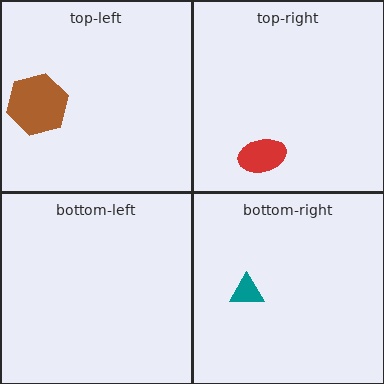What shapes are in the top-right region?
The red ellipse.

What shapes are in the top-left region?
The brown hexagon.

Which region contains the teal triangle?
The bottom-right region.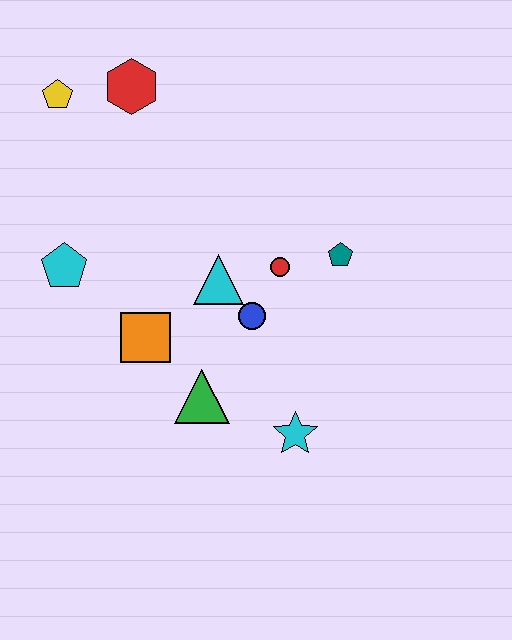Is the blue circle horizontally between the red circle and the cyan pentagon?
Yes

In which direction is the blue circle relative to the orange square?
The blue circle is to the right of the orange square.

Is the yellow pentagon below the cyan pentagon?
No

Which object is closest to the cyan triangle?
The blue circle is closest to the cyan triangle.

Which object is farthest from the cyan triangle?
The yellow pentagon is farthest from the cyan triangle.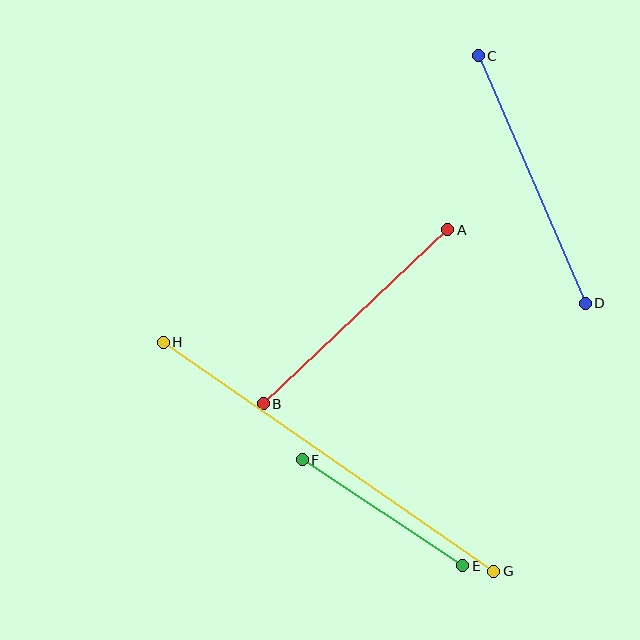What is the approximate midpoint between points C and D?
The midpoint is at approximately (532, 180) pixels.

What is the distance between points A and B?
The distance is approximately 253 pixels.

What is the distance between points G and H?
The distance is approximately 402 pixels.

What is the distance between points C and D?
The distance is approximately 270 pixels.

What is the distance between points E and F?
The distance is approximately 193 pixels.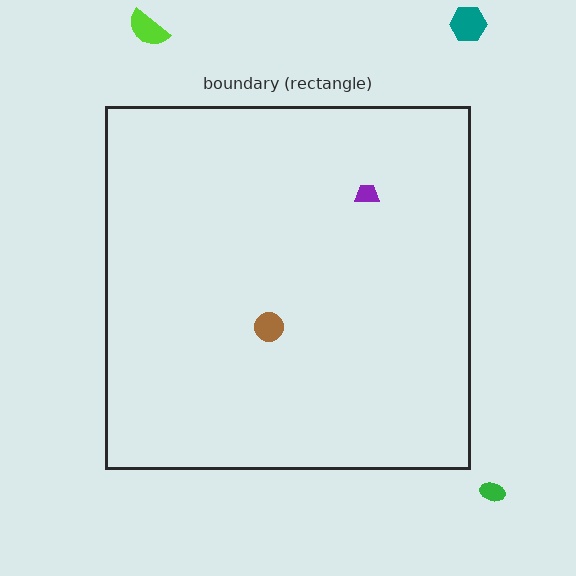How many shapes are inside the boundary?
2 inside, 3 outside.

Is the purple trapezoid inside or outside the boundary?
Inside.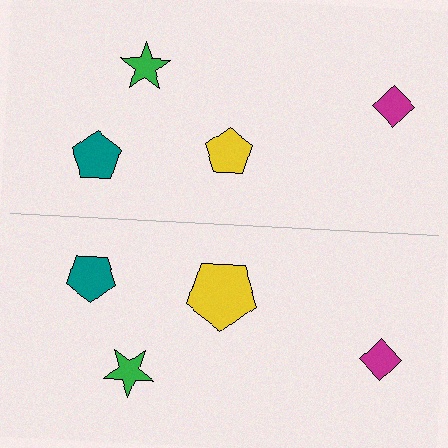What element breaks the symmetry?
The yellow pentagon on the bottom side has a different size than its mirror counterpart.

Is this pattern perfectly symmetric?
No, the pattern is not perfectly symmetric. The yellow pentagon on the bottom side has a different size than its mirror counterpart.